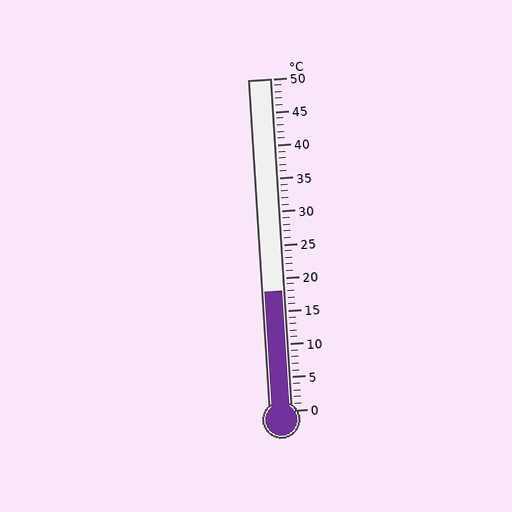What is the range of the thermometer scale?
The thermometer scale ranges from 0°C to 50°C.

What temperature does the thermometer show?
The thermometer shows approximately 18°C.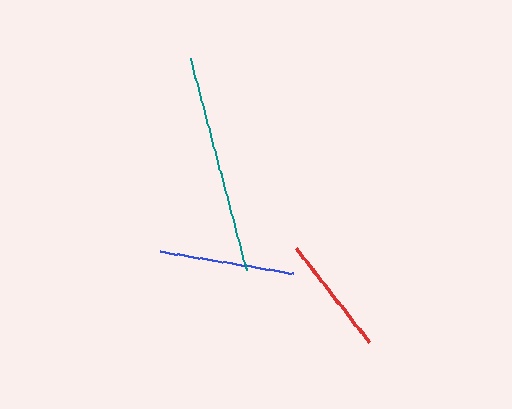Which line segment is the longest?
The teal line is the longest at approximately 221 pixels.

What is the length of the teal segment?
The teal segment is approximately 221 pixels long.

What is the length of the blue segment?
The blue segment is approximately 135 pixels long.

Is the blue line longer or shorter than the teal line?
The teal line is longer than the blue line.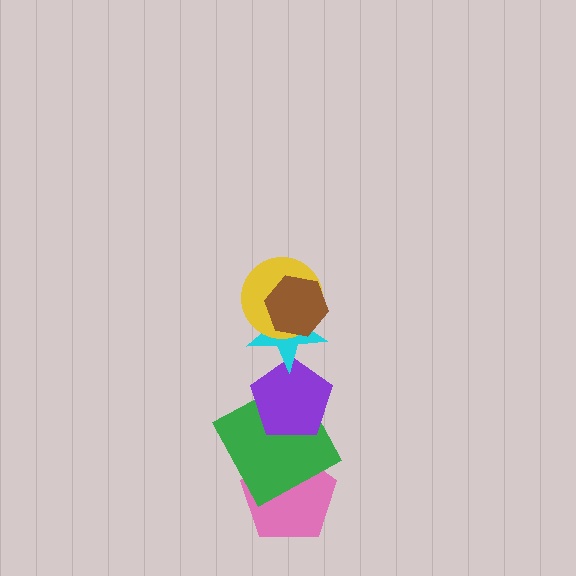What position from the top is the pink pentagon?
The pink pentagon is 6th from the top.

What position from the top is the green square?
The green square is 5th from the top.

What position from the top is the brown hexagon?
The brown hexagon is 1st from the top.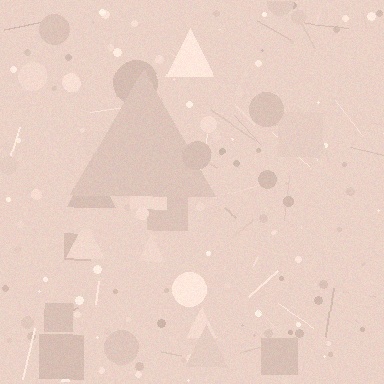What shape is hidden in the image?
A triangle is hidden in the image.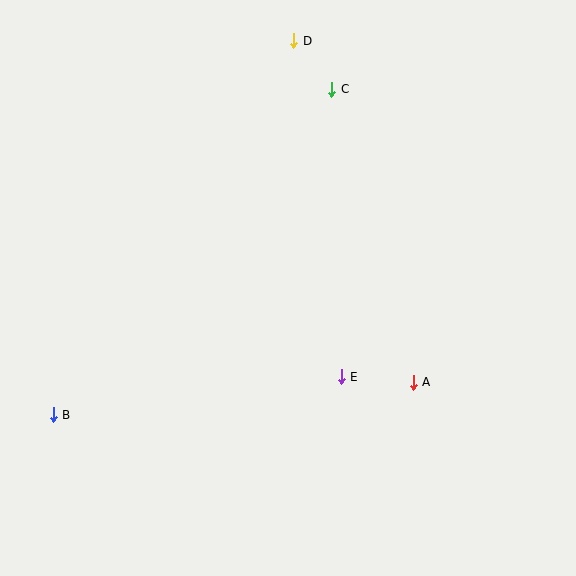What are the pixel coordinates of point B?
Point B is at (53, 415).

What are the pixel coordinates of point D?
Point D is at (294, 41).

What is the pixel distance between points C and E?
The distance between C and E is 288 pixels.